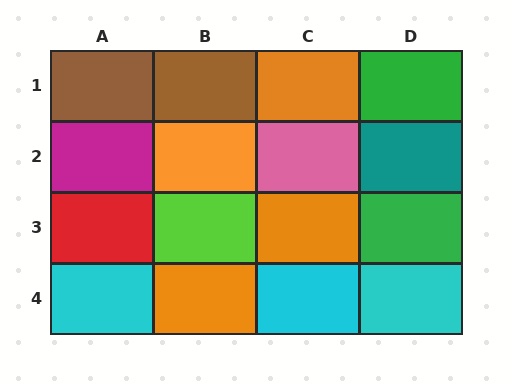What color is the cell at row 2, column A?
Magenta.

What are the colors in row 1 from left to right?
Brown, brown, orange, green.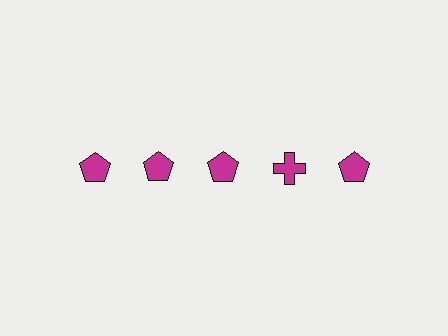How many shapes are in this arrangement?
There are 5 shapes arranged in a grid pattern.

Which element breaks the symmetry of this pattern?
The magenta cross in the top row, second from right column breaks the symmetry. All other shapes are magenta pentagons.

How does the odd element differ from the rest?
It has a different shape: cross instead of pentagon.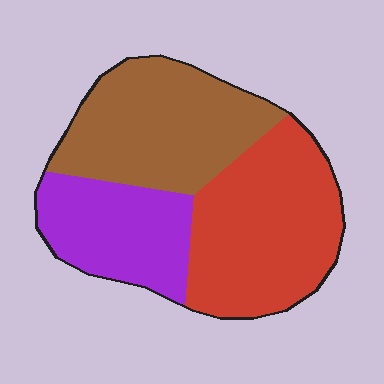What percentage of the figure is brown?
Brown takes up about three eighths (3/8) of the figure.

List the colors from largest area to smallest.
From largest to smallest: red, brown, purple.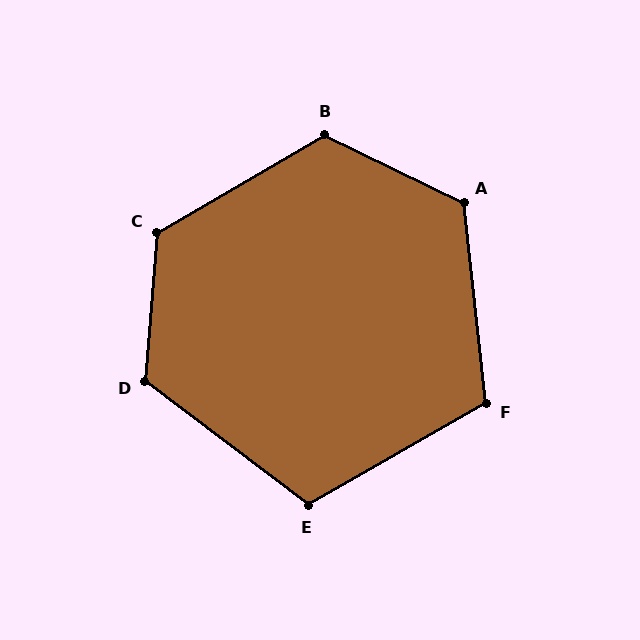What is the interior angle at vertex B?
Approximately 124 degrees (obtuse).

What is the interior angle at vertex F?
Approximately 114 degrees (obtuse).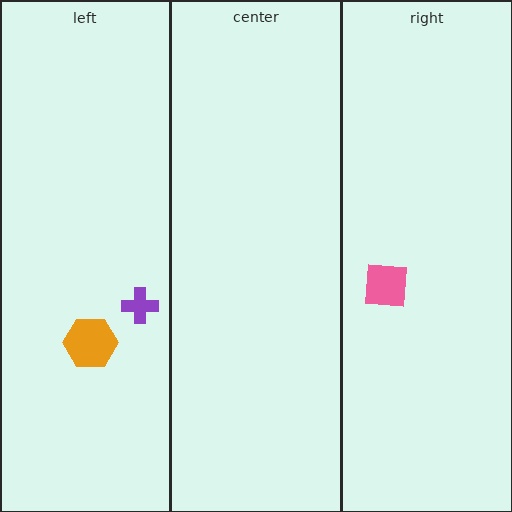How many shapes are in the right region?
1.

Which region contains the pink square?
The right region.